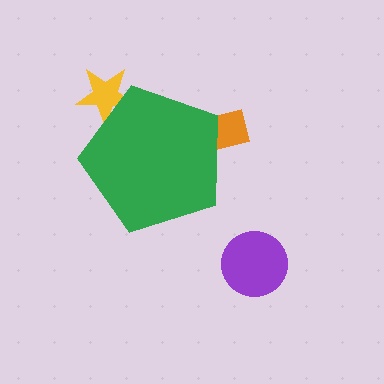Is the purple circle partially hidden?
No, the purple circle is fully visible.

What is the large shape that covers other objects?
A green pentagon.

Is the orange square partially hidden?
Yes, the orange square is partially hidden behind the green pentagon.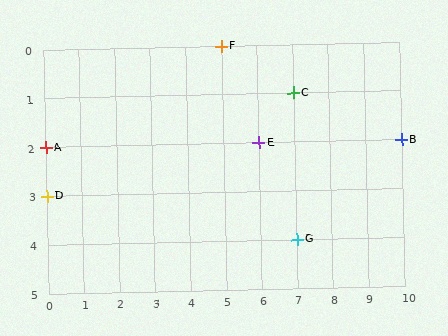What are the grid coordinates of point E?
Point E is at grid coordinates (6, 2).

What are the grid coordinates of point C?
Point C is at grid coordinates (7, 1).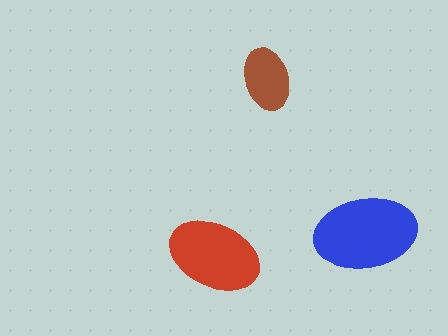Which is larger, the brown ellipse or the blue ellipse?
The blue one.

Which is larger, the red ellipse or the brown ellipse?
The red one.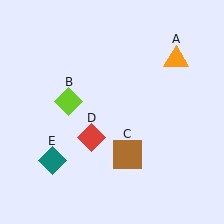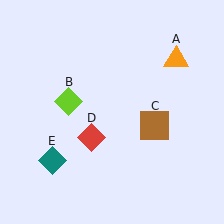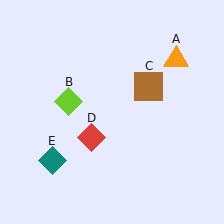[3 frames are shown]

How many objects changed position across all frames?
1 object changed position: brown square (object C).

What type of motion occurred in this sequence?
The brown square (object C) rotated counterclockwise around the center of the scene.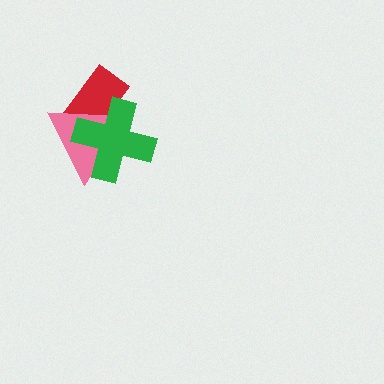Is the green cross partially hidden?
No, no other shape covers it.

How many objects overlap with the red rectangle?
2 objects overlap with the red rectangle.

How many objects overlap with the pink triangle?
2 objects overlap with the pink triangle.